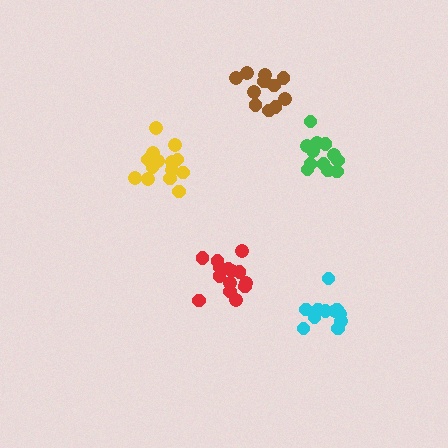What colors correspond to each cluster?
The clusters are colored: yellow, red, cyan, brown, green.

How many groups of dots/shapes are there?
There are 5 groups.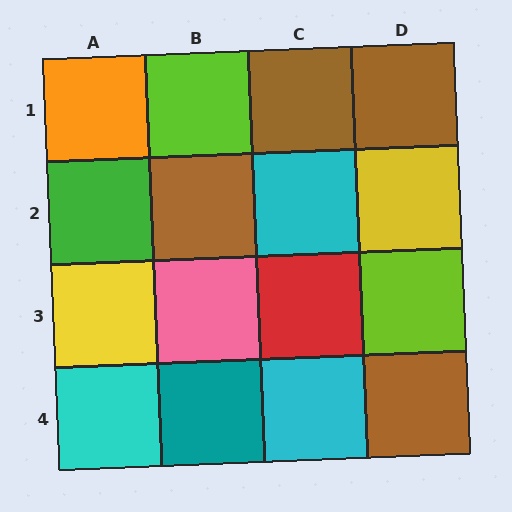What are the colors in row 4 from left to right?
Cyan, teal, cyan, brown.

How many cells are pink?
1 cell is pink.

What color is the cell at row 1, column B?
Lime.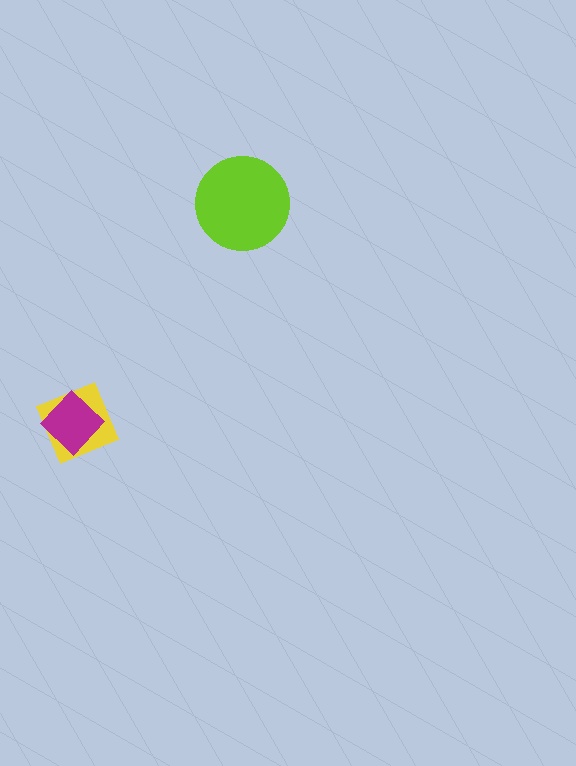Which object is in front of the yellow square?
The magenta diamond is in front of the yellow square.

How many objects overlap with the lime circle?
0 objects overlap with the lime circle.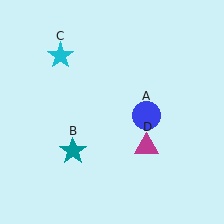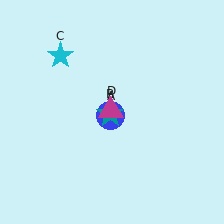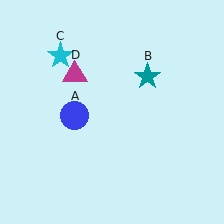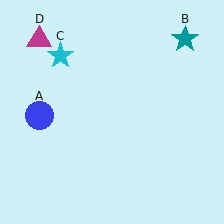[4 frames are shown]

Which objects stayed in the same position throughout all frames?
Cyan star (object C) remained stationary.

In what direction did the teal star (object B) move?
The teal star (object B) moved up and to the right.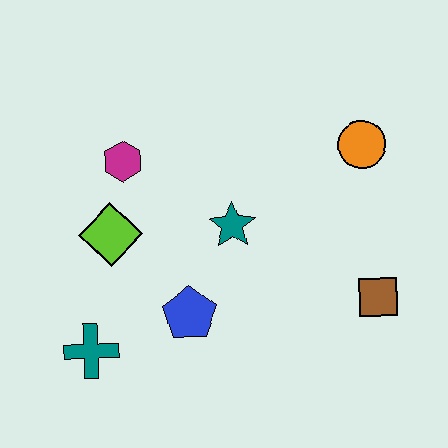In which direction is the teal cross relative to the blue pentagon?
The teal cross is to the left of the blue pentagon.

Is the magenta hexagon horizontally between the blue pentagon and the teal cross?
Yes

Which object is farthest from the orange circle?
The teal cross is farthest from the orange circle.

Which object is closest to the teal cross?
The blue pentagon is closest to the teal cross.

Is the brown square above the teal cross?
Yes